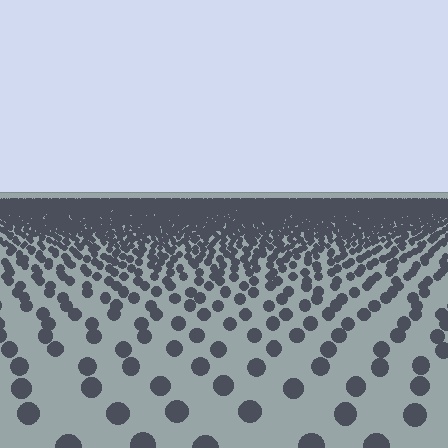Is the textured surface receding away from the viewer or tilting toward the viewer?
The surface is receding away from the viewer. Texture elements get smaller and denser toward the top.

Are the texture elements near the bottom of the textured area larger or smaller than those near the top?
Larger. Near the bottom, elements are closer to the viewer and appear at a bigger on-screen size.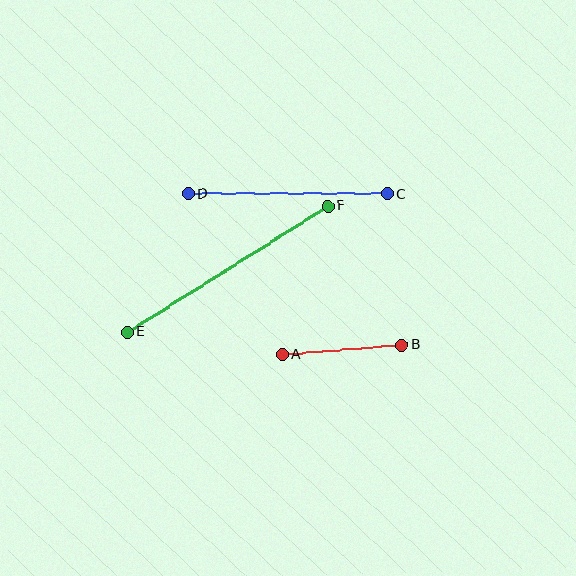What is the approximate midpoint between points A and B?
The midpoint is at approximately (342, 350) pixels.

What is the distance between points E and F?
The distance is approximately 237 pixels.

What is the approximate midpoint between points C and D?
The midpoint is at approximately (288, 194) pixels.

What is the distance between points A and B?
The distance is approximately 120 pixels.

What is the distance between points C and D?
The distance is approximately 199 pixels.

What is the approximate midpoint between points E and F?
The midpoint is at approximately (228, 269) pixels.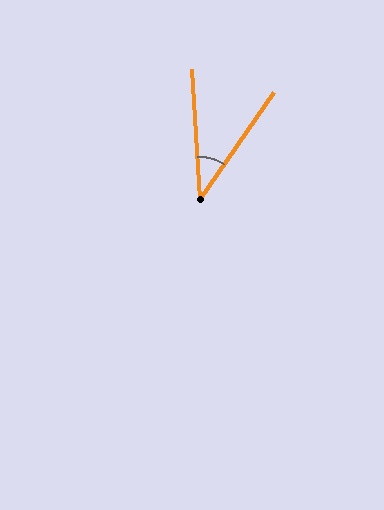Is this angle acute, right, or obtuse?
It is acute.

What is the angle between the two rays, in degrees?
Approximately 38 degrees.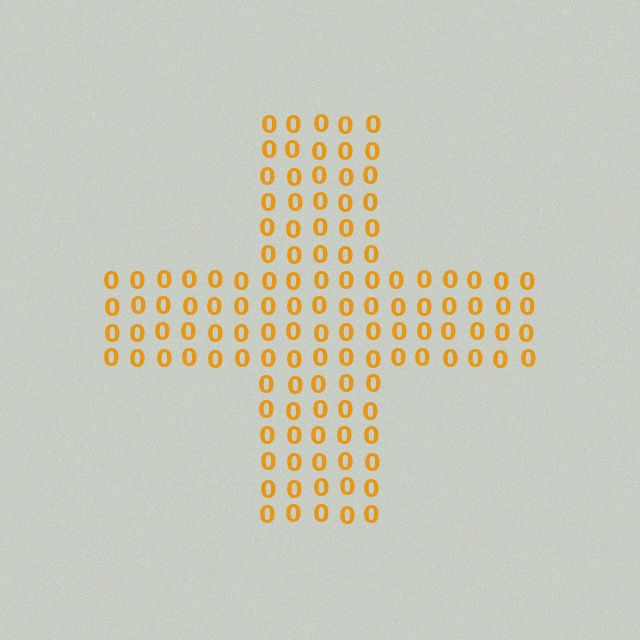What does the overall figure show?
The overall figure shows a cross.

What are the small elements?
The small elements are digit 0's.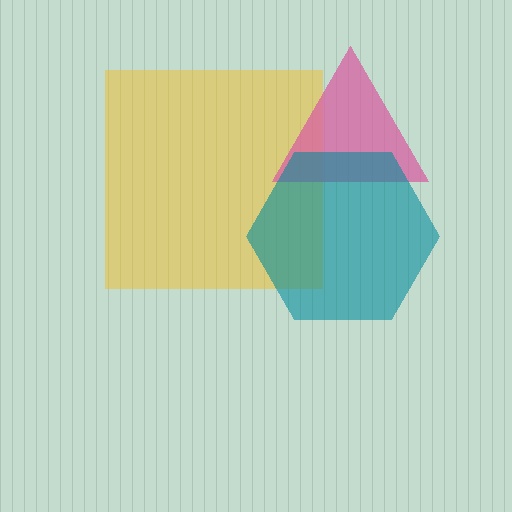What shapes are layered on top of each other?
The layered shapes are: a yellow square, a pink triangle, a teal hexagon.